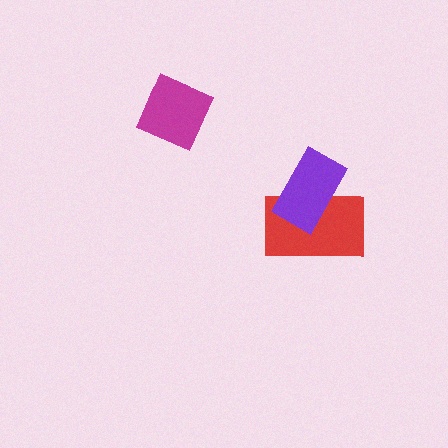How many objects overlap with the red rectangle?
1 object overlaps with the red rectangle.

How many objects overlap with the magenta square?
0 objects overlap with the magenta square.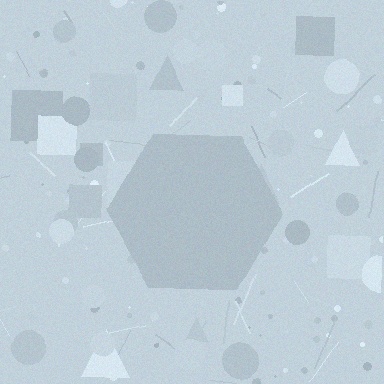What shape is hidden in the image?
A hexagon is hidden in the image.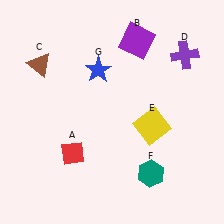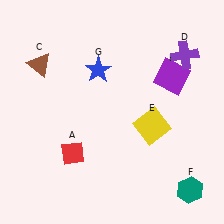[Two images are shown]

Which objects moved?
The objects that moved are: the purple square (B), the teal hexagon (F).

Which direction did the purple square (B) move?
The purple square (B) moved down.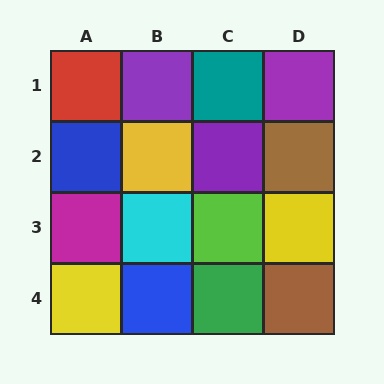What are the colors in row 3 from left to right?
Magenta, cyan, lime, yellow.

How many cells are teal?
1 cell is teal.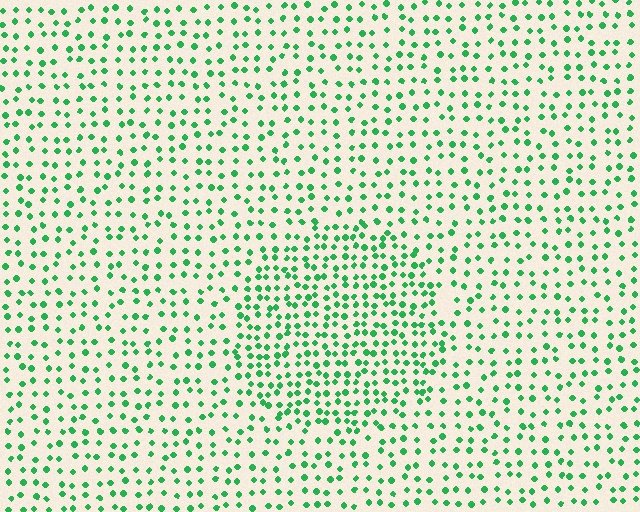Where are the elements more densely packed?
The elements are more densely packed inside the circle boundary.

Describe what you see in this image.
The image contains small green elements arranged at two different densities. A circle-shaped region is visible where the elements are more densely packed than the surrounding area.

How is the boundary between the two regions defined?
The boundary is defined by a change in element density (approximately 1.7x ratio). All elements are the same color, size, and shape.